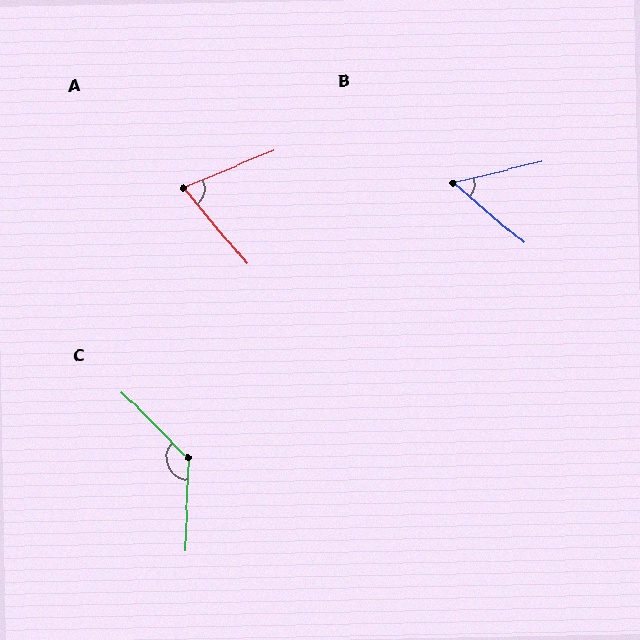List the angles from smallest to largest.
B (54°), A (72°), C (133°).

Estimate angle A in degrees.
Approximately 72 degrees.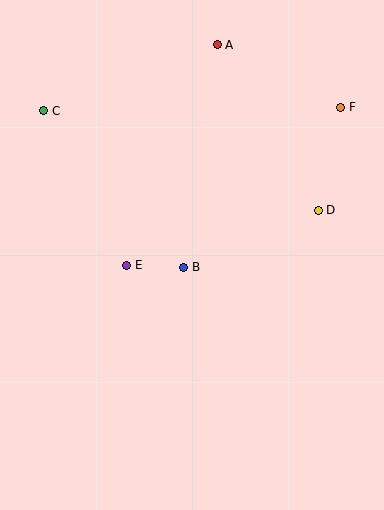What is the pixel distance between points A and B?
The distance between A and B is 225 pixels.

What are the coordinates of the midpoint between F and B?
The midpoint between F and B is at (262, 187).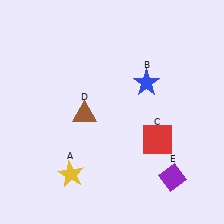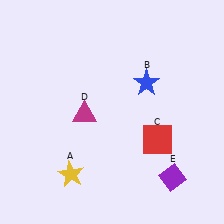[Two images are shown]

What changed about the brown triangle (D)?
In Image 1, D is brown. In Image 2, it changed to magenta.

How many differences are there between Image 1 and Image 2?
There is 1 difference between the two images.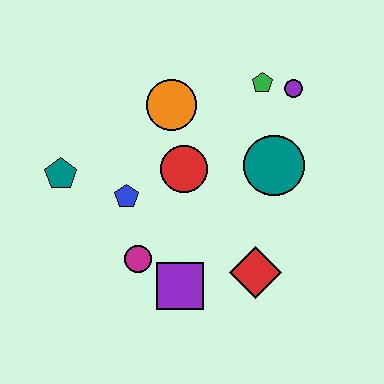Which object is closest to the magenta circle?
The purple square is closest to the magenta circle.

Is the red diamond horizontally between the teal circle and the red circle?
Yes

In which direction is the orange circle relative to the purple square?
The orange circle is above the purple square.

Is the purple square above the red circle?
No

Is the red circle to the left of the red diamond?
Yes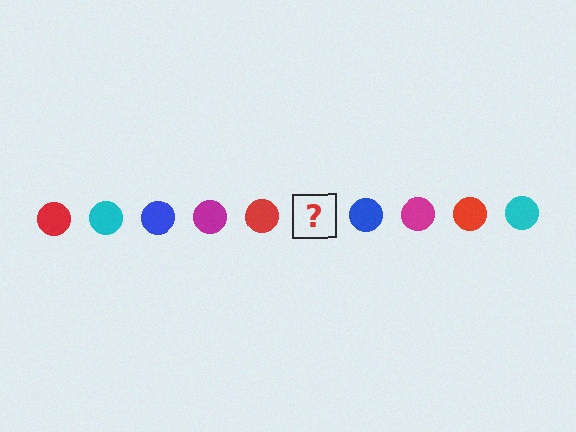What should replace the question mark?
The question mark should be replaced with a cyan circle.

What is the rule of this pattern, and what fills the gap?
The rule is that the pattern cycles through red, cyan, blue, magenta circles. The gap should be filled with a cyan circle.